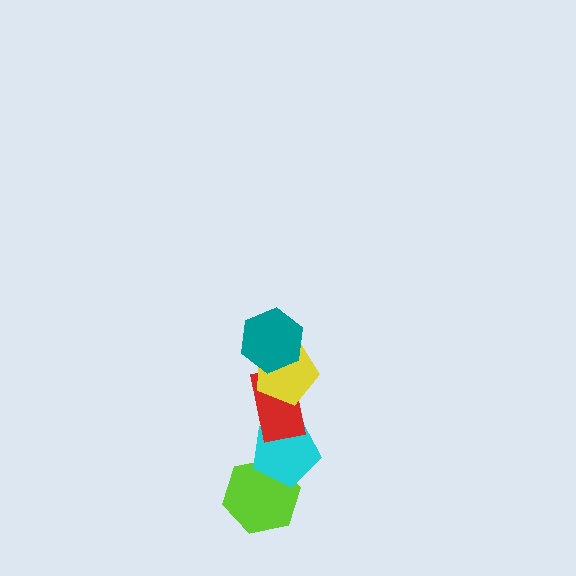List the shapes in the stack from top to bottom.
From top to bottom: the teal hexagon, the yellow pentagon, the red rectangle, the cyan pentagon, the lime hexagon.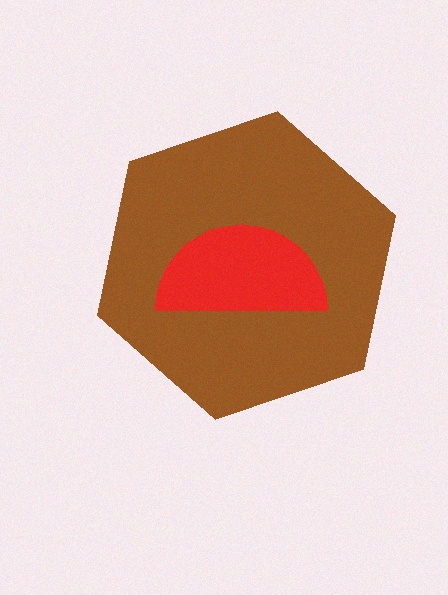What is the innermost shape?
The red semicircle.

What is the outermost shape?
The brown hexagon.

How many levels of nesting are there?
2.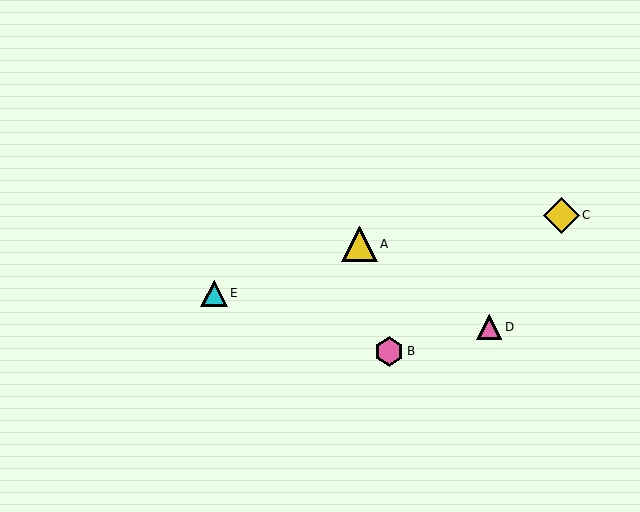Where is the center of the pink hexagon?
The center of the pink hexagon is at (389, 351).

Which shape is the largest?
The yellow diamond (labeled C) is the largest.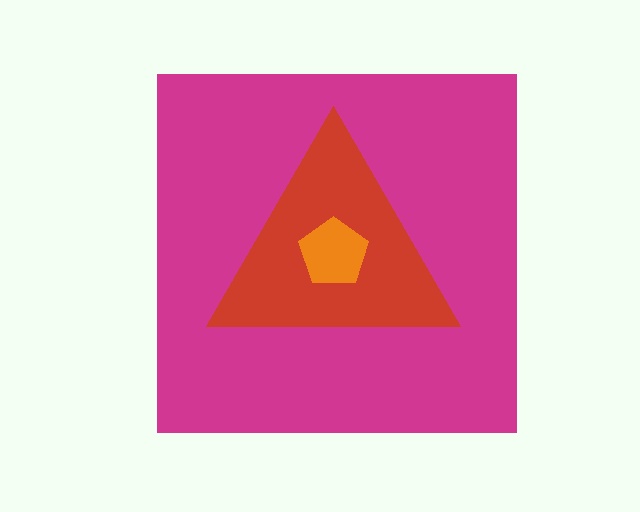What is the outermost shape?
The magenta square.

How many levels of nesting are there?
3.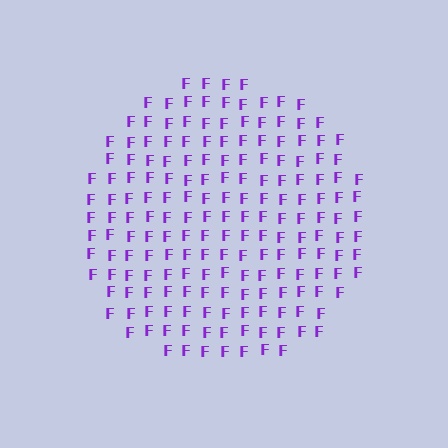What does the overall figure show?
The overall figure shows a circle.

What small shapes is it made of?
It is made of small letter F's.